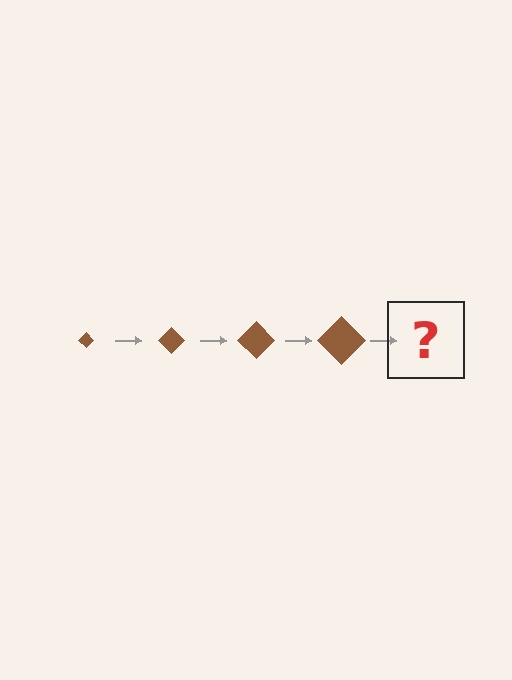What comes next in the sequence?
The next element should be a brown diamond, larger than the previous one.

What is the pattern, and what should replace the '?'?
The pattern is that the diamond gets progressively larger each step. The '?' should be a brown diamond, larger than the previous one.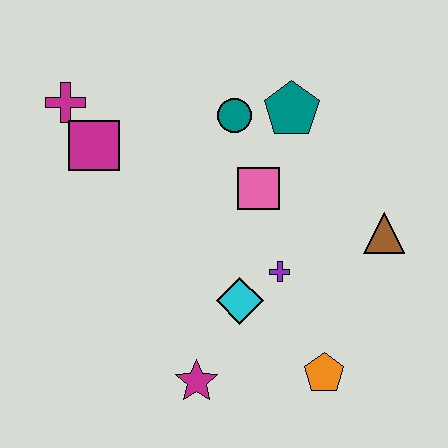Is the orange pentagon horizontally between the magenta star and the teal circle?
No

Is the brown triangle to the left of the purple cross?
No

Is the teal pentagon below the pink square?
No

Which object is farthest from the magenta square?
The orange pentagon is farthest from the magenta square.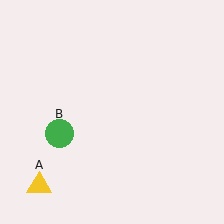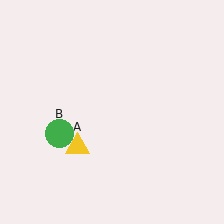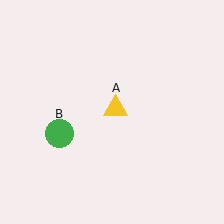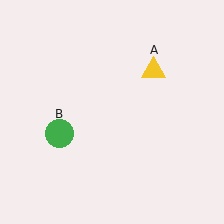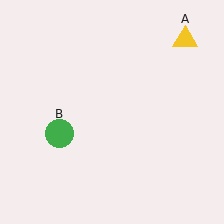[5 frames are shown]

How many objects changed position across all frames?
1 object changed position: yellow triangle (object A).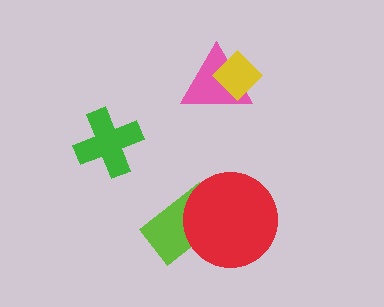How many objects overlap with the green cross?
0 objects overlap with the green cross.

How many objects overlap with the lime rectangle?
1 object overlaps with the lime rectangle.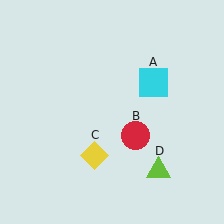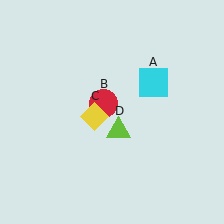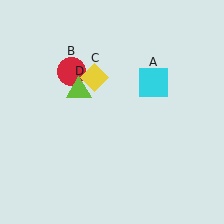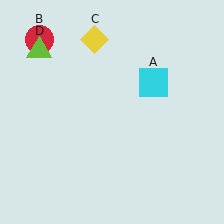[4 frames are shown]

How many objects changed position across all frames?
3 objects changed position: red circle (object B), yellow diamond (object C), lime triangle (object D).